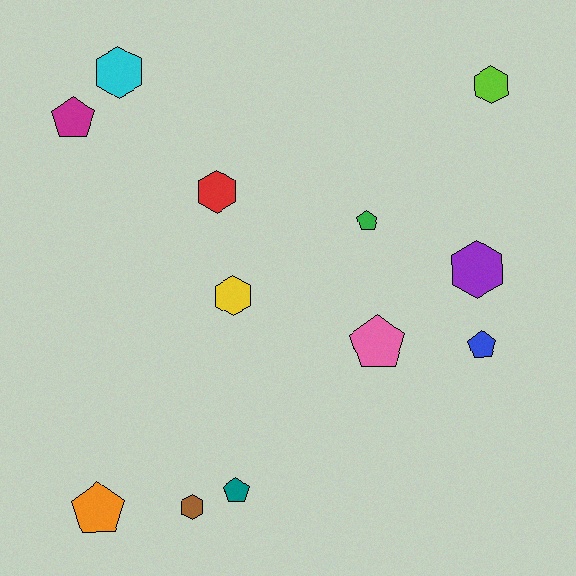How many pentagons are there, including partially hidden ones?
There are 6 pentagons.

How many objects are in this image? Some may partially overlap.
There are 12 objects.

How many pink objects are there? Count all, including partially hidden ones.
There is 1 pink object.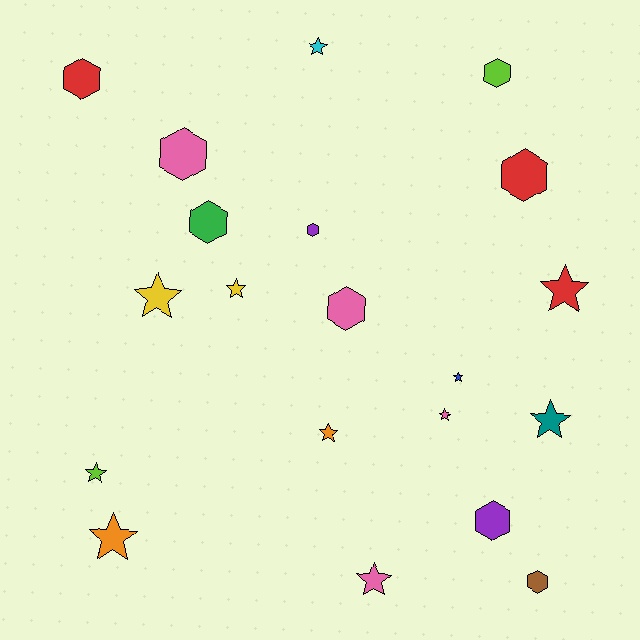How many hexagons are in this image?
There are 9 hexagons.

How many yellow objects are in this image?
There are 2 yellow objects.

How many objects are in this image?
There are 20 objects.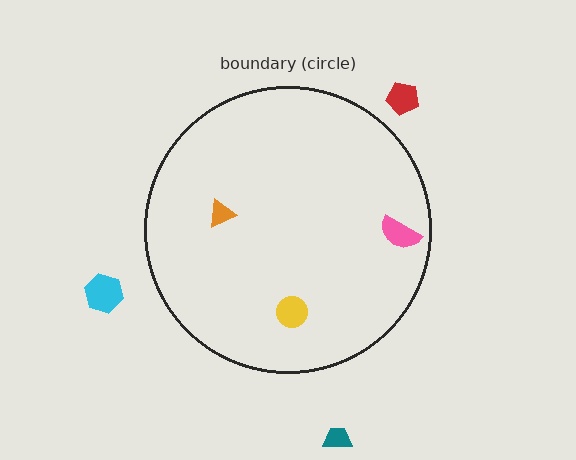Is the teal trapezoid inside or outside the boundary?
Outside.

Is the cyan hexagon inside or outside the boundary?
Outside.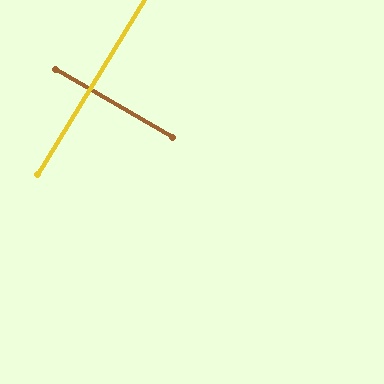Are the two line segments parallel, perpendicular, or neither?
Perpendicular — they meet at approximately 89°.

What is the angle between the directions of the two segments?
Approximately 89 degrees.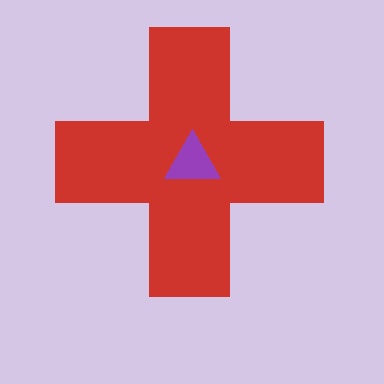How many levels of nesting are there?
2.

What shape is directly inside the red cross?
The purple triangle.